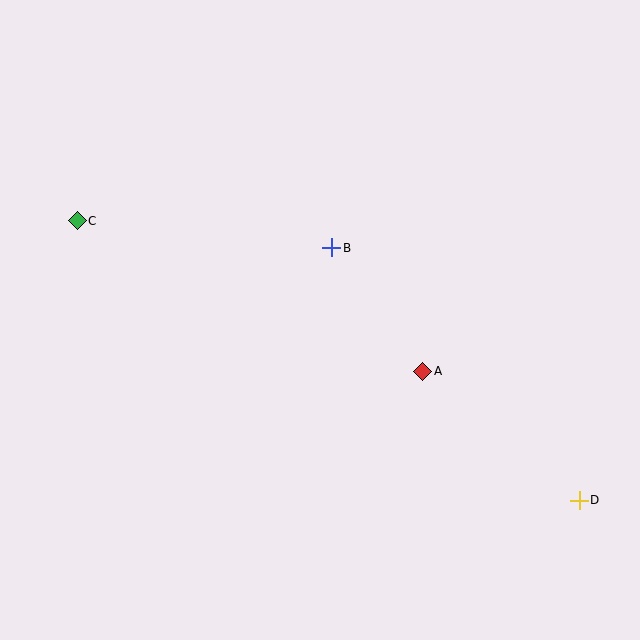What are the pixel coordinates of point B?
Point B is at (332, 248).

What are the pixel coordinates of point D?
Point D is at (579, 500).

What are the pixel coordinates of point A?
Point A is at (423, 371).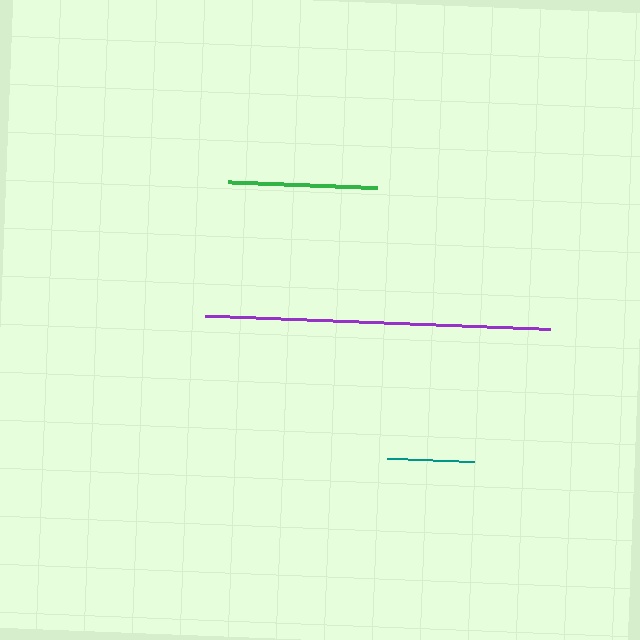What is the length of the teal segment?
The teal segment is approximately 87 pixels long.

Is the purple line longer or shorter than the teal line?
The purple line is longer than the teal line.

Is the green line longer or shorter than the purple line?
The purple line is longer than the green line.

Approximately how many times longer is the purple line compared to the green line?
The purple line is approximately 2.3 times the length of the green line.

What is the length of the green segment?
The green segment is approximately 149 pixels long.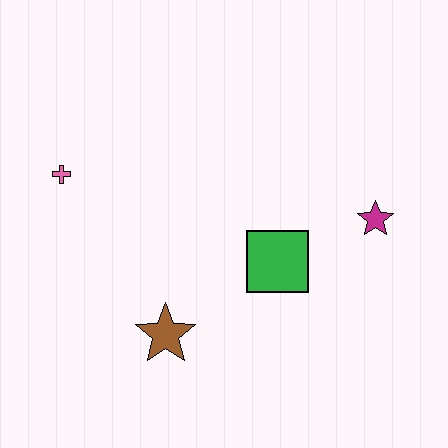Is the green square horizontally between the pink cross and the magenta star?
Yes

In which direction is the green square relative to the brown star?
The green square is to the right of the brown star.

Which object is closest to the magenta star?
The green square is closest to the magenta star.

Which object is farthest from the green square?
The pink cross is farthest from the green square.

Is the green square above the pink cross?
No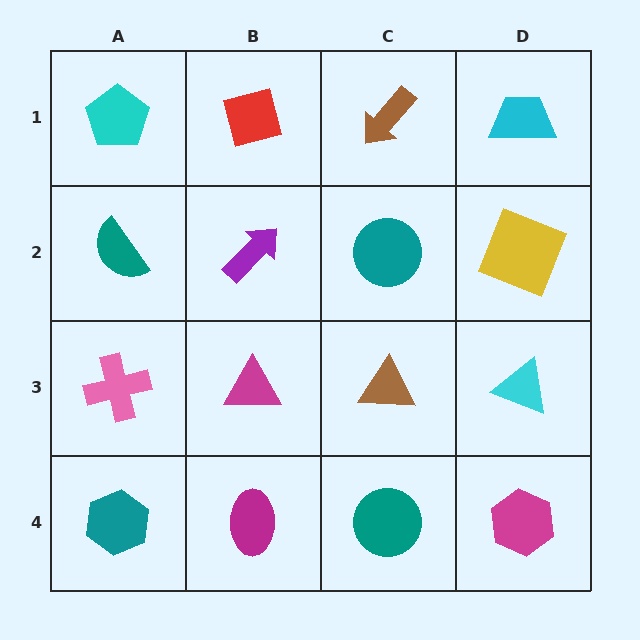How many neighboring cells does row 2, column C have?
4.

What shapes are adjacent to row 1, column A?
A teal semicircle (row 2, column A), a red diamond (row 1, column B).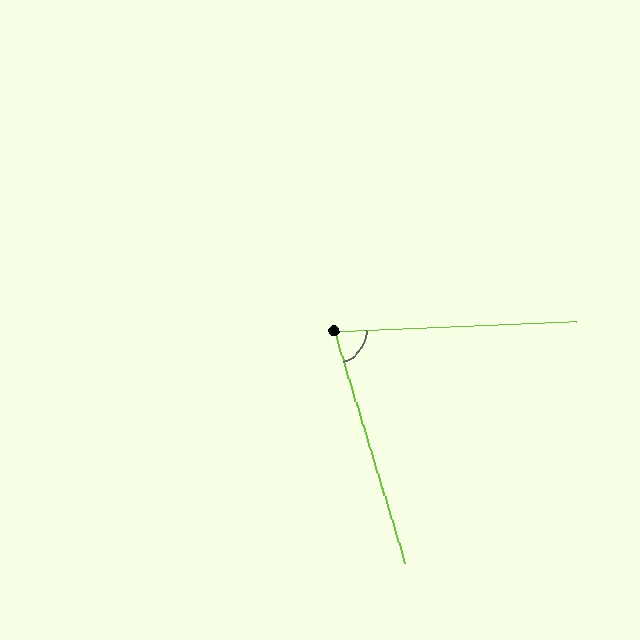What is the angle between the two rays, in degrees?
Approximately 75 degrees.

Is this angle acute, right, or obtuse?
It is acute.